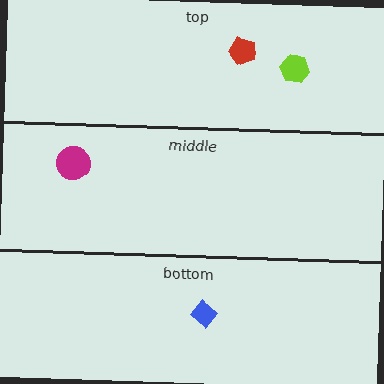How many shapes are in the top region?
2.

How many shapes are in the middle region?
1.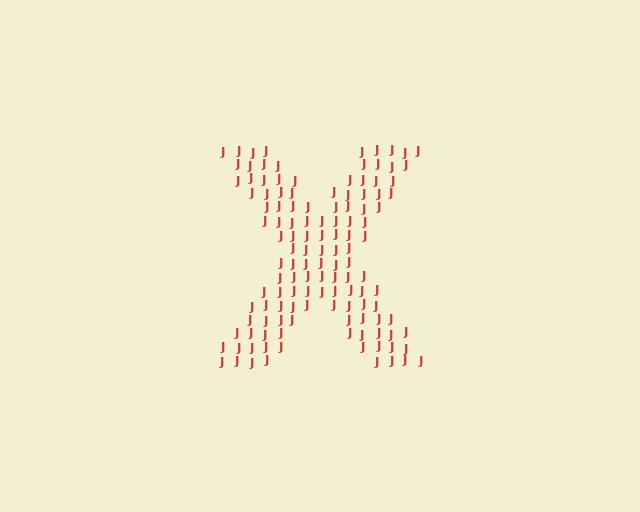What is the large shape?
The large shape is the letter X.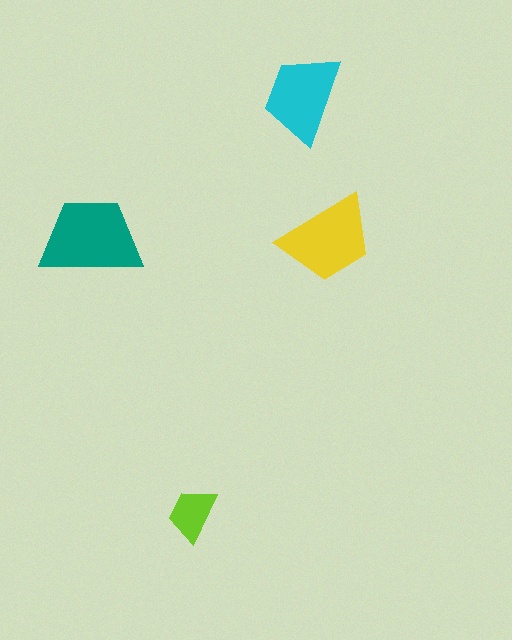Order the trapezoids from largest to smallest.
the teal one, the yellow one, the cyan one, the lime one.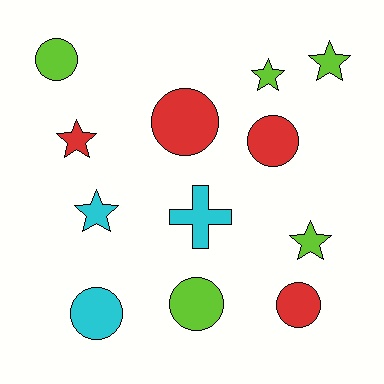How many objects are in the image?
There are 12 objects.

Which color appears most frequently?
Lime, with 5 objects.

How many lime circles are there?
There are 2 lime circles.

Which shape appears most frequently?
Circle, with 6 objects.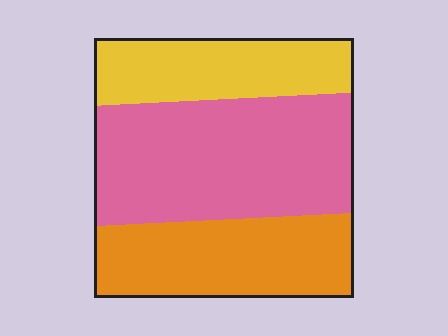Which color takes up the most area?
Pink, at roughly 45%.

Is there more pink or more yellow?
Pink.